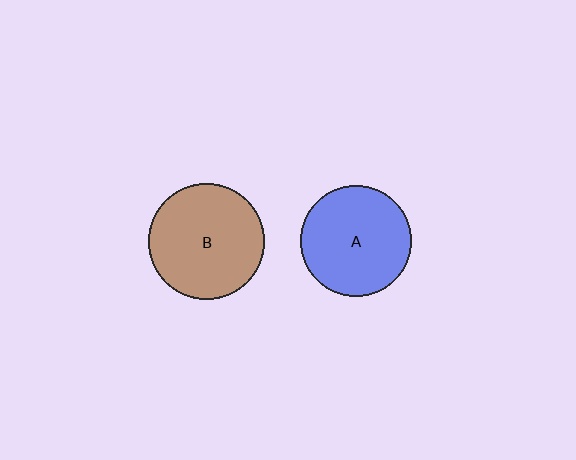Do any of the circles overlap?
No, none of the circles overlap.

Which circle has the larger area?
Circle B (brown).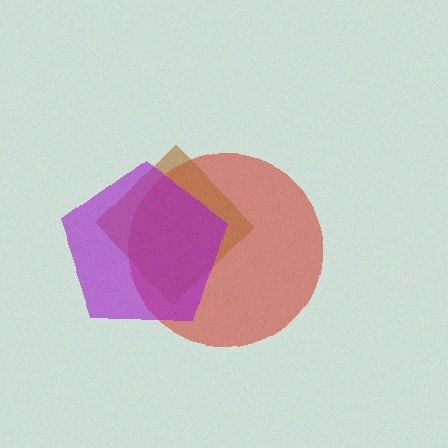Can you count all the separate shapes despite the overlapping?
Yes, there are 3 separate shapes.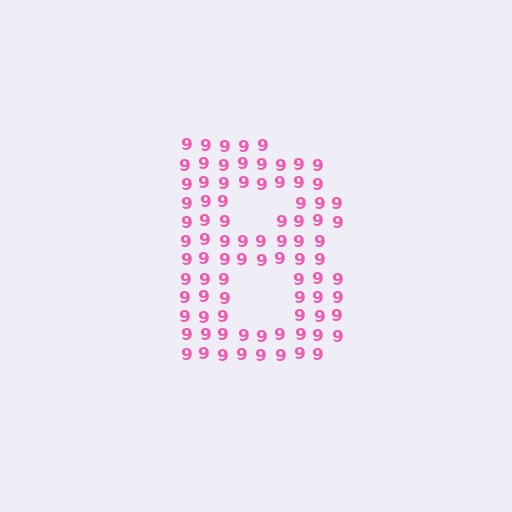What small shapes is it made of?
It is made of small digit 9's.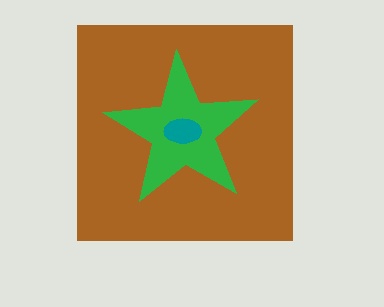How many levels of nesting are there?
3.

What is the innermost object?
The teal ellipse.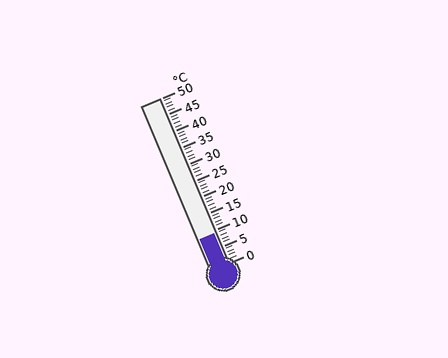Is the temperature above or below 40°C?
The temperature is below 40°C.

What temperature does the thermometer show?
The thermometer shows approximately 9°C.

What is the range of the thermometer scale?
The thermometer scale ranges from 0°C to 50°C.